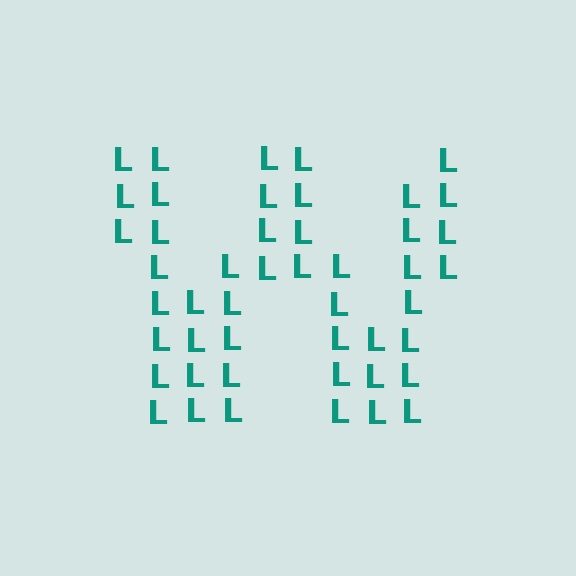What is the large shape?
The large shape is the letter W.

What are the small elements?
The small elements are letter L's.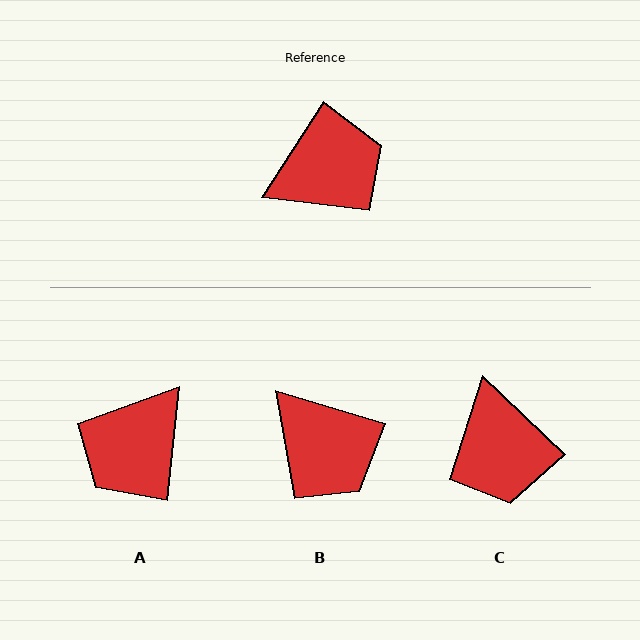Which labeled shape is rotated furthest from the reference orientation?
A, about 153 degrees away.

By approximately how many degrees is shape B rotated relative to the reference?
Approximately 74 degrees clockwise.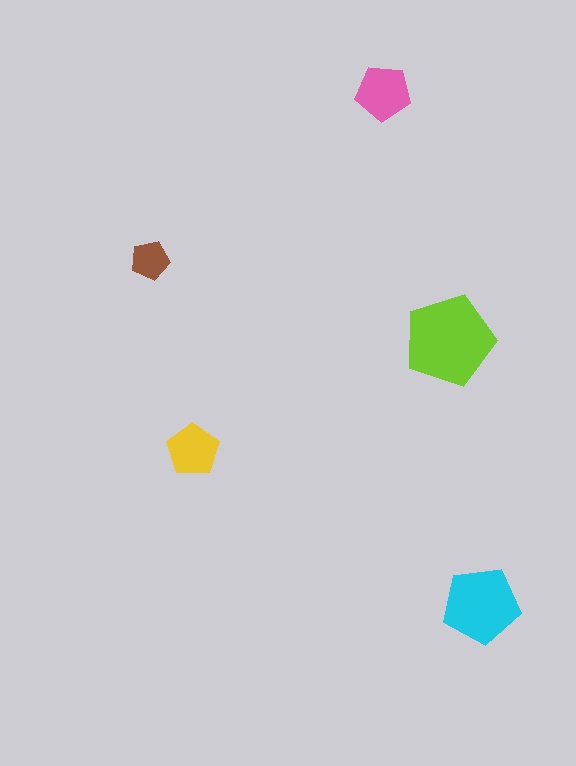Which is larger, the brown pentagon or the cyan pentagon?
The cyan one.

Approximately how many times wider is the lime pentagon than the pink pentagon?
About 1.5 times wider.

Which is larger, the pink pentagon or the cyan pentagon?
The cyan one.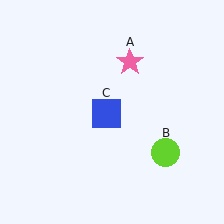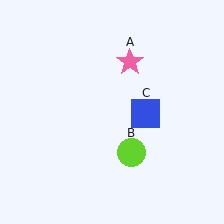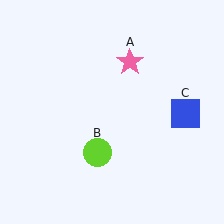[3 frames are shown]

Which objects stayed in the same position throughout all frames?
Pink star (object A) remained stationary.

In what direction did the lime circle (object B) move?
The lime circle (object B) moved left.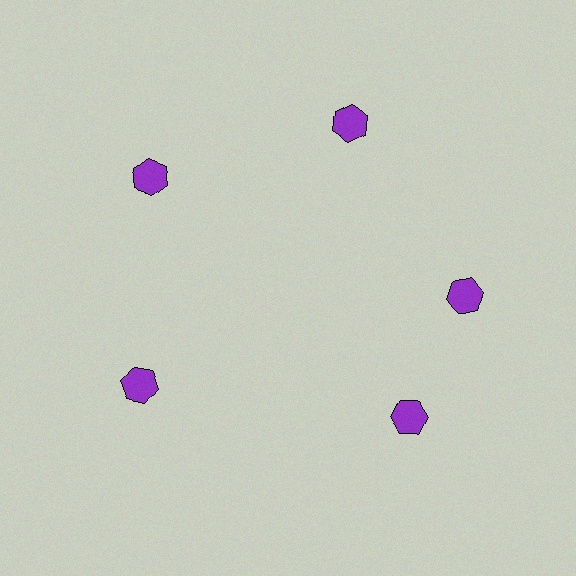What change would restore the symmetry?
The symmetry would be restored by rotating it back into even spacing with its neighbors so that all 5 hexagons sit at equal angles and equal distance from the center.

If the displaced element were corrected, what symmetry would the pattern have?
It would have 5-fold rotational symmetry — the pattern would map onto itself every 72 degrees.